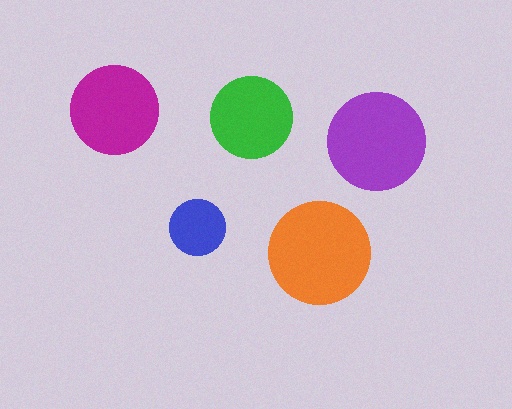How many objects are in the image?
There are 5 objects in the image.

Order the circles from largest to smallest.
the orange one, the purple one, the magenta one, the green one, the blue one.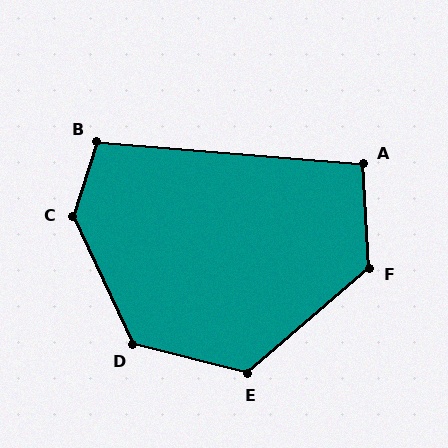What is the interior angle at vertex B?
Approximately 103 degrees (obtuse).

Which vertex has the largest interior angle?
C, at approximately 137 degrees.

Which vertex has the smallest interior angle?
A, at approximately 98 degrees.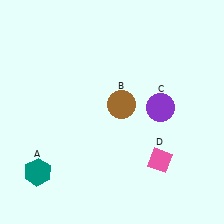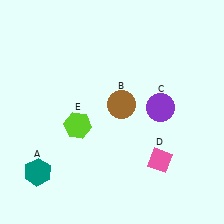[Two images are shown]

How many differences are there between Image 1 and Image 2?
There is 1 difference between the two images.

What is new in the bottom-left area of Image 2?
A lime hexagon (E) was added in the bottom-left area of Image 2.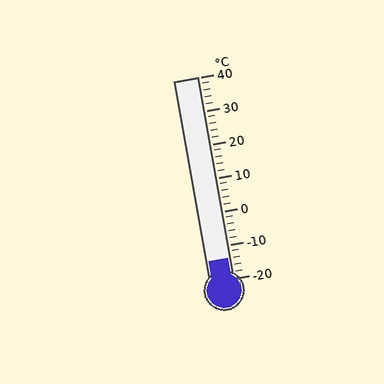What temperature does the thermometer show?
The thermometer shows approximately -14°C.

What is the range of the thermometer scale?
The thermometer scale ranges from -20°C to 40°C.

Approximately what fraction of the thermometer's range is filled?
The thermometer is filled to approximately 10% of its range.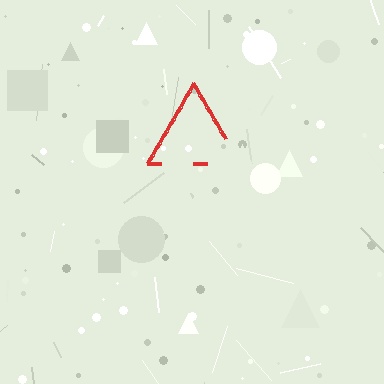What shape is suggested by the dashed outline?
The dashed outline suggests a triangle.